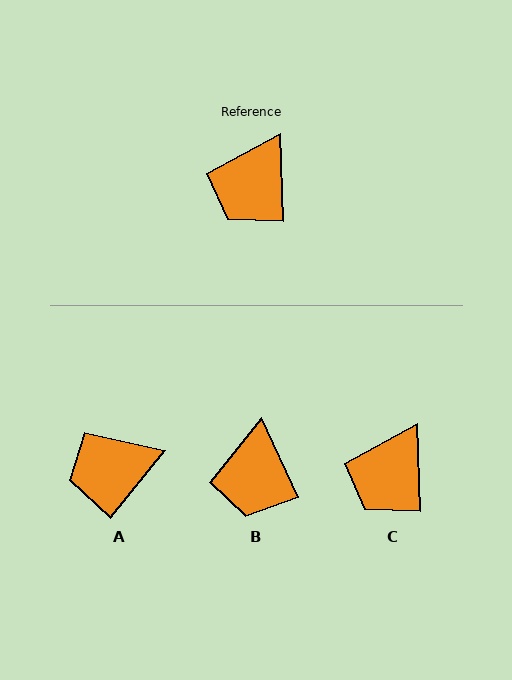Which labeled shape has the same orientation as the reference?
C.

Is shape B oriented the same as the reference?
No, it is off by about 23 degrees.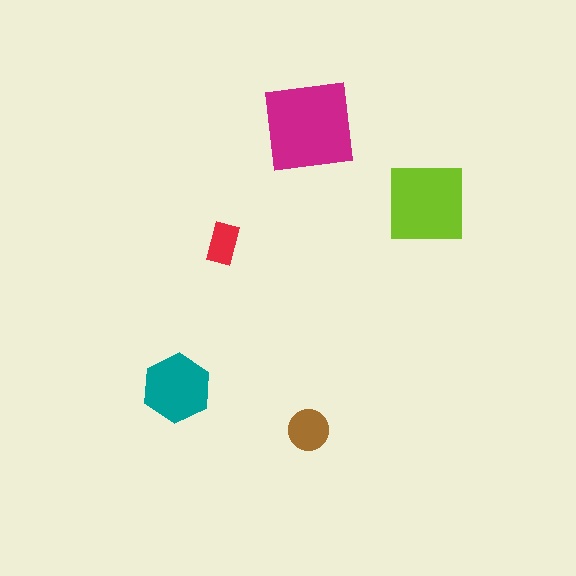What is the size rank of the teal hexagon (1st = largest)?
3rd.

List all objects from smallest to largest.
The red rectangle, the brown circle, the teal hexagon, the lime square, the magenta square.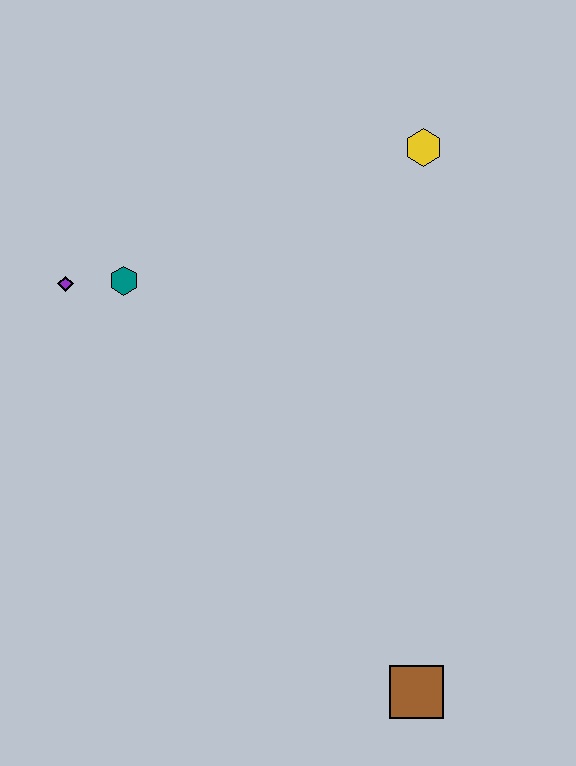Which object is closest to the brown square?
The teal hexagon is closest to the brown square.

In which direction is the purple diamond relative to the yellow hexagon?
The purple diamond is to the left of the yellow hexagon.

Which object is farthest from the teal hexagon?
The brown square is farthest from the teal hexagon.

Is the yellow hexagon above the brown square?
Yes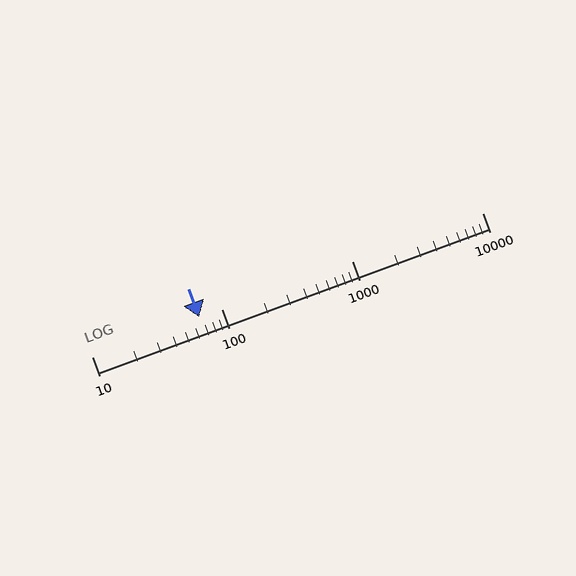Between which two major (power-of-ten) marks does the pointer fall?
The pointer is between 10 and 100.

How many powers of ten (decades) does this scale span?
The scale spans 3 decades, from 10 to 10000.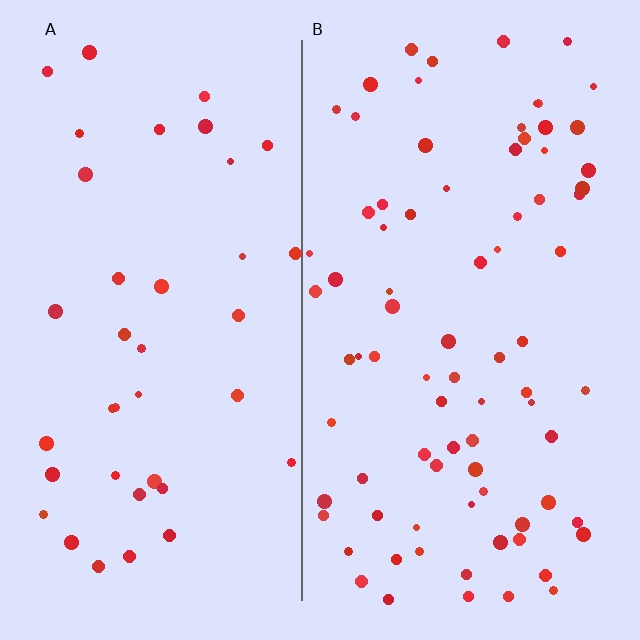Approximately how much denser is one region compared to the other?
Approximately 2.1× — region B over region A.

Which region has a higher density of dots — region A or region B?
B (the right).